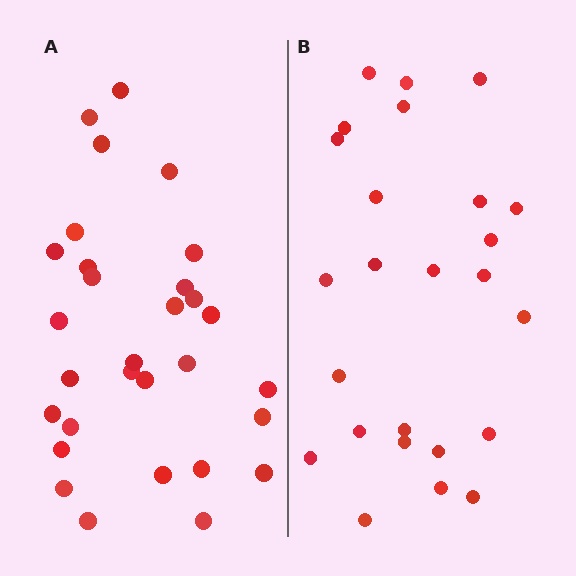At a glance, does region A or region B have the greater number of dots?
Region A (the left region) has more dots.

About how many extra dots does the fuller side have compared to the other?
Region A has about 5 more dots than region B.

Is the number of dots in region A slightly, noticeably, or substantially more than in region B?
Region A has only slightly more — the two regions are fairly close. The ratio is roughly 1.2 to 1.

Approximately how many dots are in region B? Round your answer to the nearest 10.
About 20 dots. (The exact count is 25, which rounds to 20.)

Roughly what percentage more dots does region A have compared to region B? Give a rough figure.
About 20% more.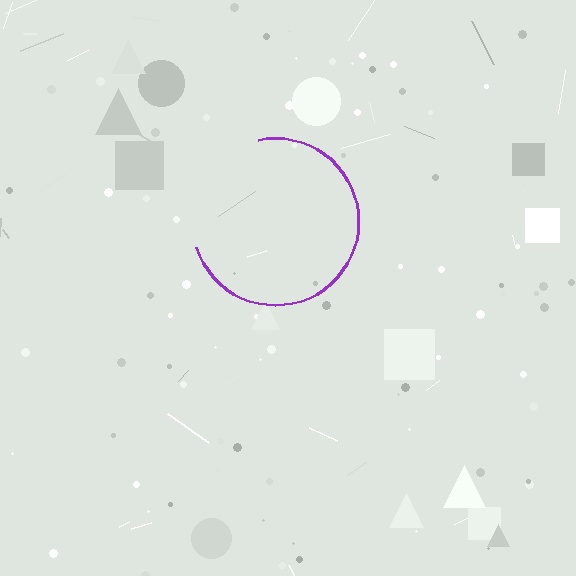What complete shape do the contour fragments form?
The contour fragments form a circle.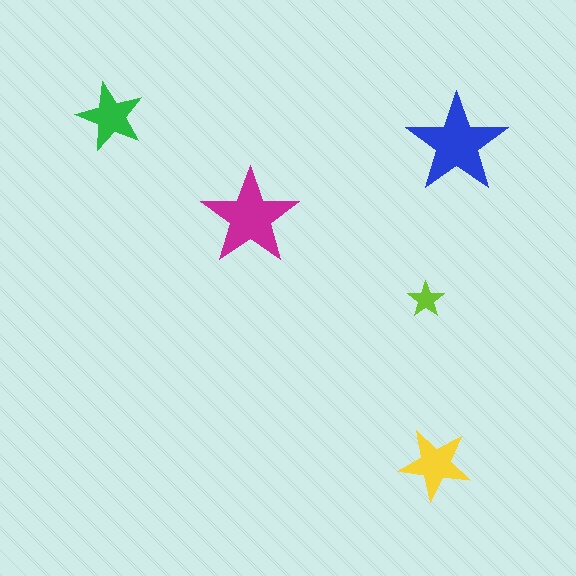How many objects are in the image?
There are 5 objects in the image.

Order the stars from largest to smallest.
the blue one, the magenta one, the yellow one, the green one, the lime one.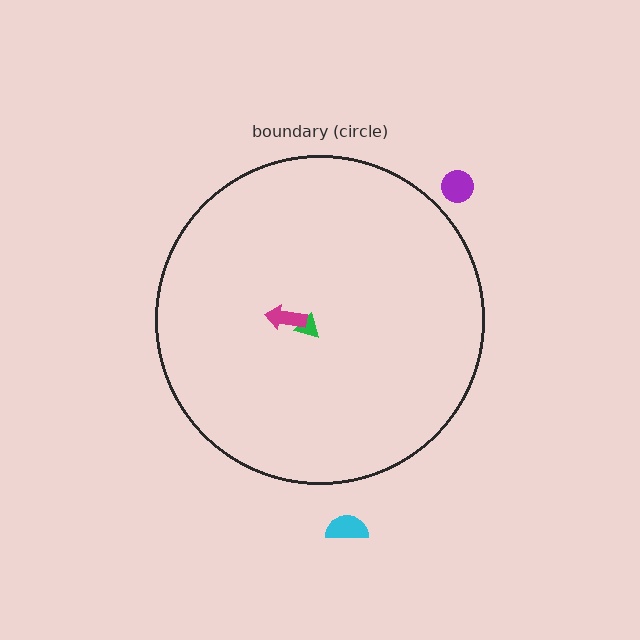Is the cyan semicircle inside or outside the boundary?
Outside.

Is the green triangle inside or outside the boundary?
Inside.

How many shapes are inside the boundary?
2 inside, 2 outside.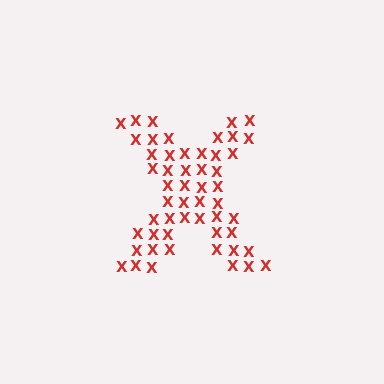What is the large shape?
The large shape is the letter X.